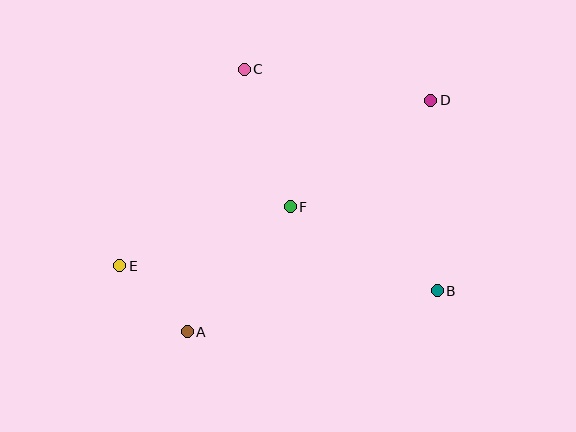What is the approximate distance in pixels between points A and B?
The distance between A and B is approximately 253 pixels.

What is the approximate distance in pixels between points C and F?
The distance between C and F is approximately 145 pixels.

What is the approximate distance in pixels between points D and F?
The distance between D and F is approximately 176 pixels.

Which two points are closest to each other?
Points A and E are closest to each other.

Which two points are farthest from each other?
Points D and E are farthest from each other.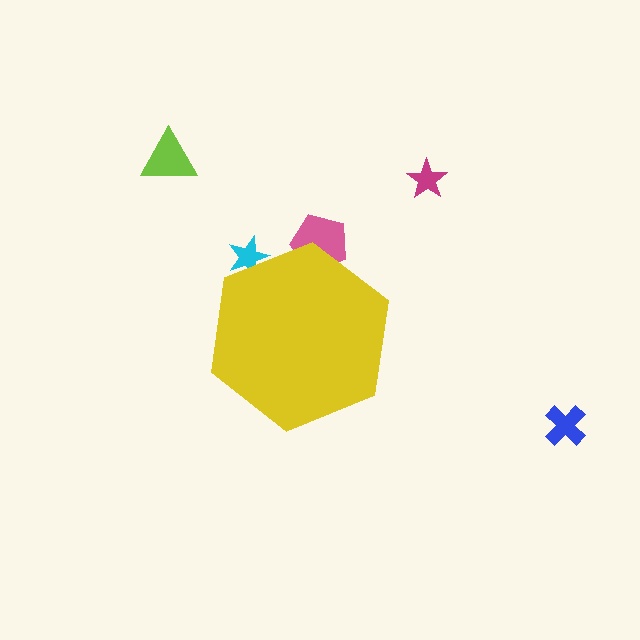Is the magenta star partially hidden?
No, the magenta star is fully visible.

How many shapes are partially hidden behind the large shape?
2 shapes are partially hidden.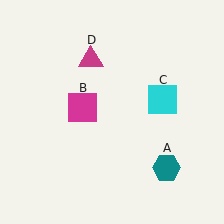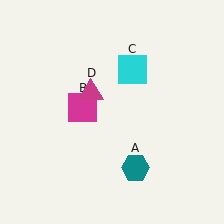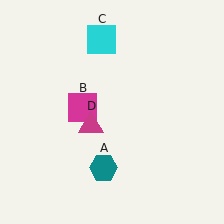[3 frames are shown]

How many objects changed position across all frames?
3 objects changed position: teal hexagon (object A), cyan square (object C), magenta triangle (object D).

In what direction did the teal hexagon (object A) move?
The teal hexagon (object A) moved left.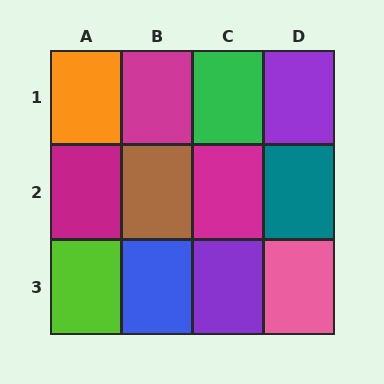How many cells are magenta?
3 cells are magenta.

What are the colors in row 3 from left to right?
Lime, blue, purple, pink.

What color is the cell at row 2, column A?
Magenta.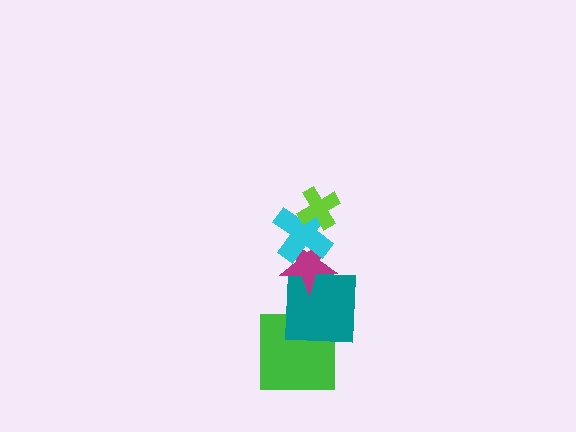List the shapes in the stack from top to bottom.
From top to bottom: the lime cross, the cyan cross, the magenta star, the teal square, the green square.